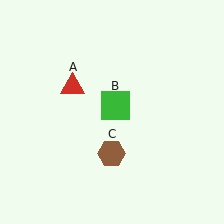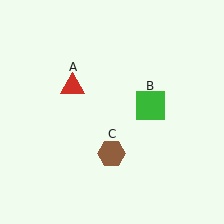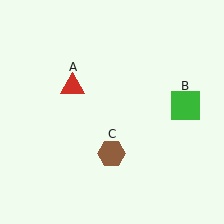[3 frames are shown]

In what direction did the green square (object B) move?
The green square (object B) moved right.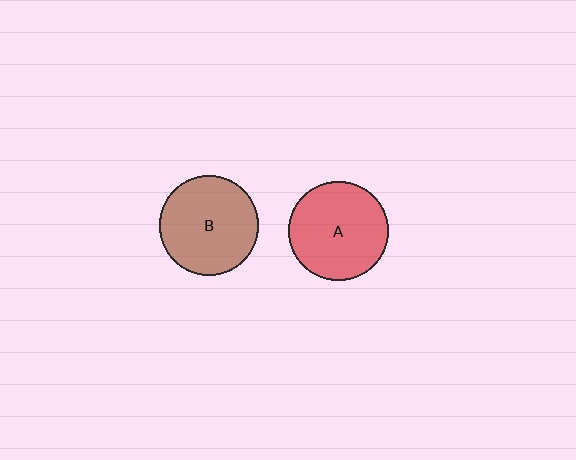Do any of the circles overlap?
No, none of the circles overlap.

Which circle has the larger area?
Circle A (red).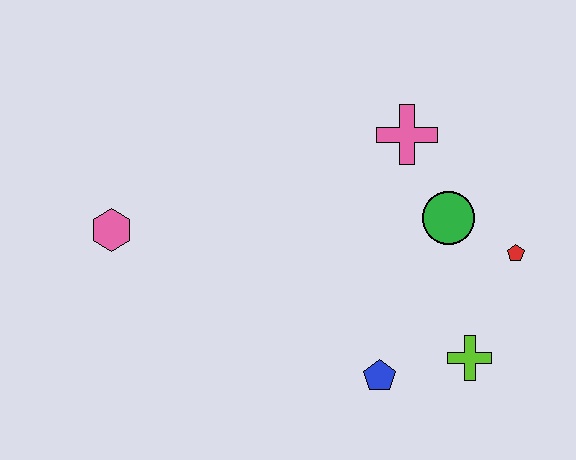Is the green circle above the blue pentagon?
Yes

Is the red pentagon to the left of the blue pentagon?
No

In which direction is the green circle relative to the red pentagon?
The green circle is to the left of the red pentagon.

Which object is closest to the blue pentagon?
The lime cross is closest to the blue pentagon.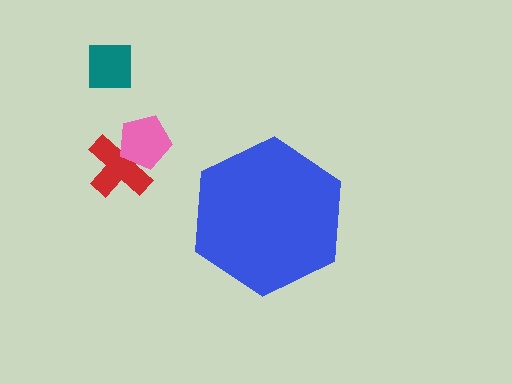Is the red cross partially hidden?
No, the red cross is fully visible.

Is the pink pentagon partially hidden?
No, the pink pentagon is fully visible.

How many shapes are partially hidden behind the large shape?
0 shapes are partially hidden.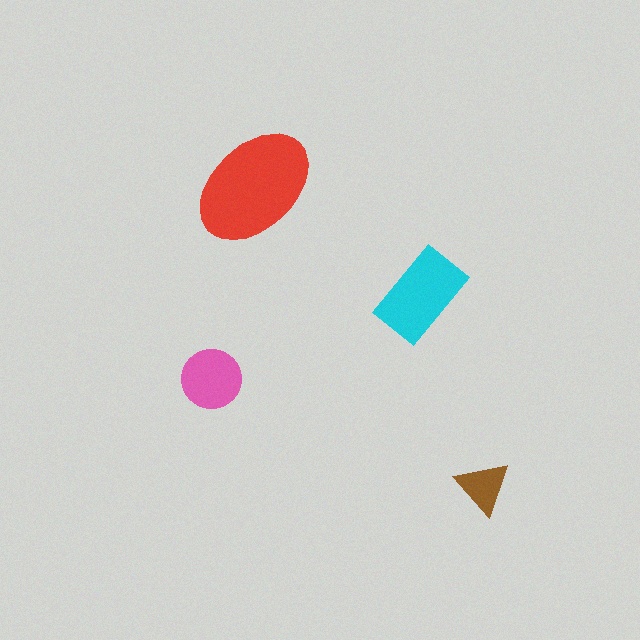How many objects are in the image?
There are 4 objects in the image.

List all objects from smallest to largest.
The brown triangle, the pink circle, the cyan rectangle, the red ellipse.